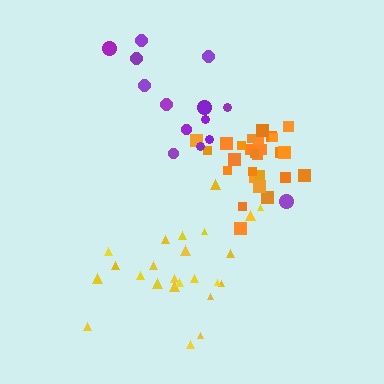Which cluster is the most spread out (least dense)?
Purple.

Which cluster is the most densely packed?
Orange.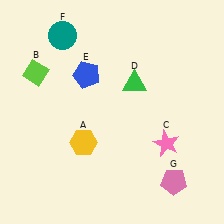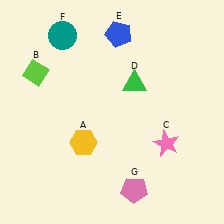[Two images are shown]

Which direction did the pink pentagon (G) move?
The pink pentagon (G) moved left.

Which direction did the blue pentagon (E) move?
The blue pentagon (E) moved up.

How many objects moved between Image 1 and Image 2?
2 objects moved between the two images.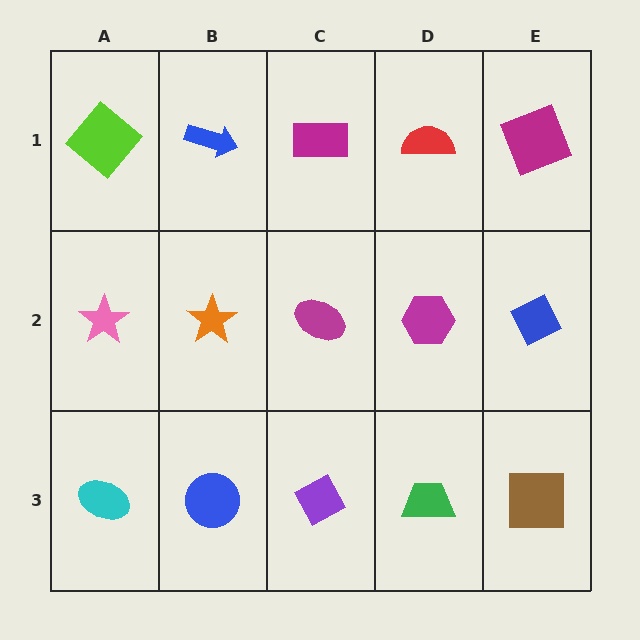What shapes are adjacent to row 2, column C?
A magenta rectangle (row 1, column C), a purple diamond (row 3, column C), an orange star (row 2, column B), a magenta hexagon (row 2, column D).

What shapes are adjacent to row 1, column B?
An orange star (row 2, column B), a lime diamond (row 1, column A), a magenta rectangle (row 1, column C).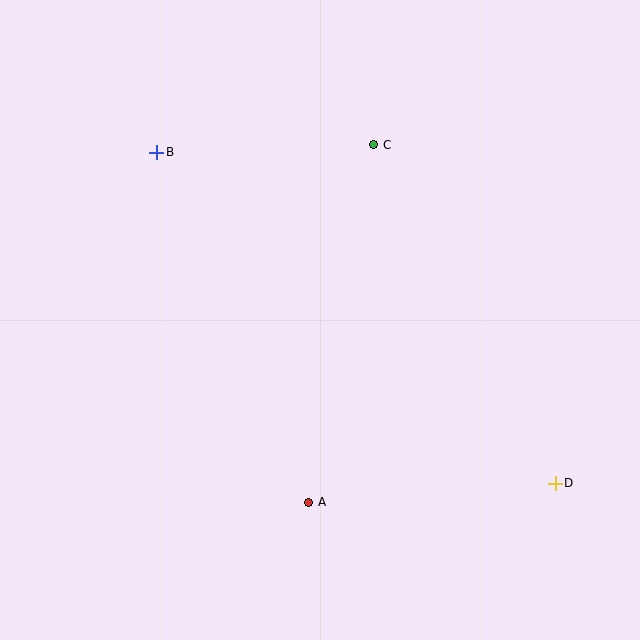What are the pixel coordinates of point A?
Point A is at (309, 502).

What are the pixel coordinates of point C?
Point C is at (374, 145).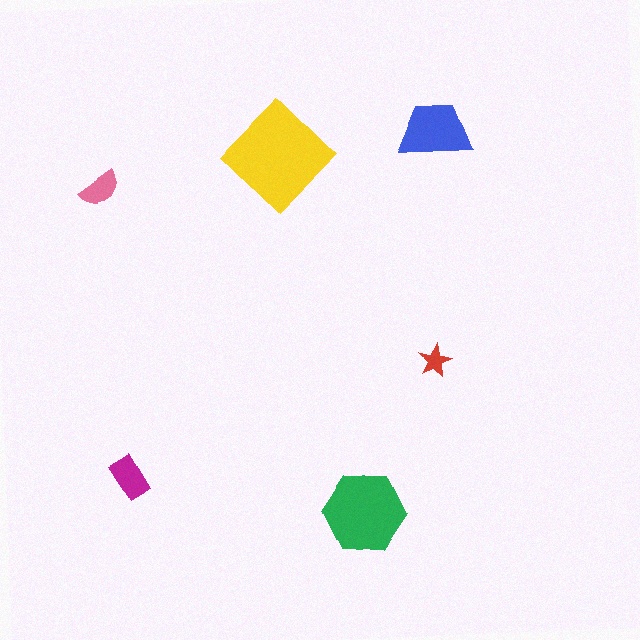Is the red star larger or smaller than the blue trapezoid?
Smaller.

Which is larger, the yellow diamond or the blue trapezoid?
The yellow diamond.